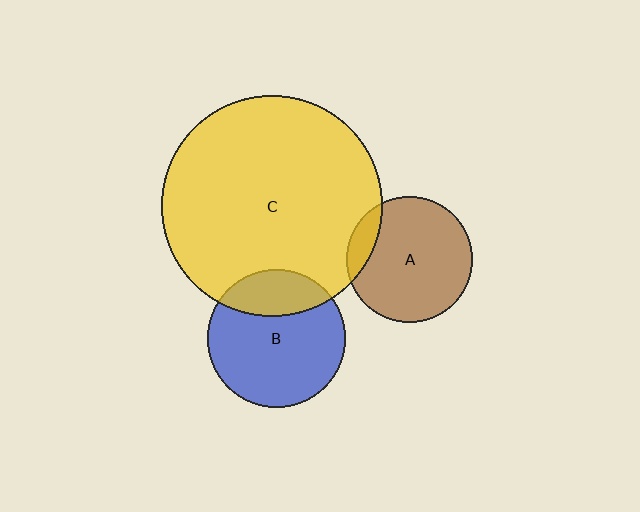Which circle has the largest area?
Circle C (yellow).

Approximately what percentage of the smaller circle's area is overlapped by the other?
Approximately 10%.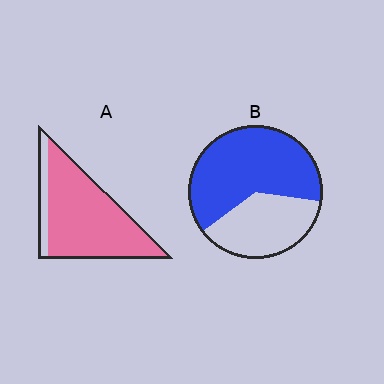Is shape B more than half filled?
Yes.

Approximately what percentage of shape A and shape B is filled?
A is approximately 85% and B is approximately 65%.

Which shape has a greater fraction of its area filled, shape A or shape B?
Shape A.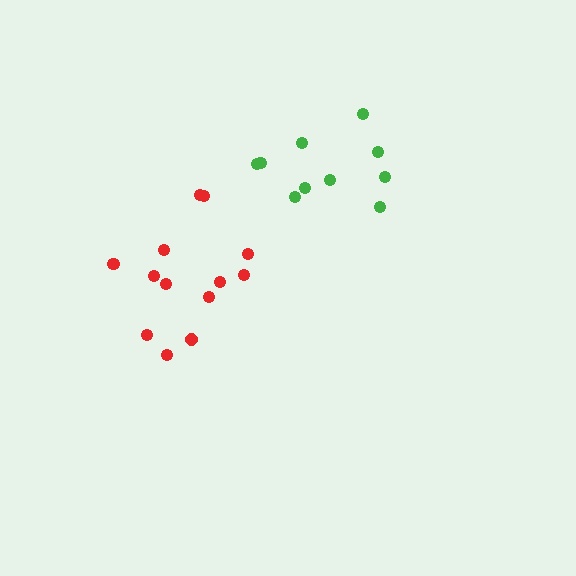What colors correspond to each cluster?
The clusters are colored: red, green.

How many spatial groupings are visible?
There are 2 spatial groupings.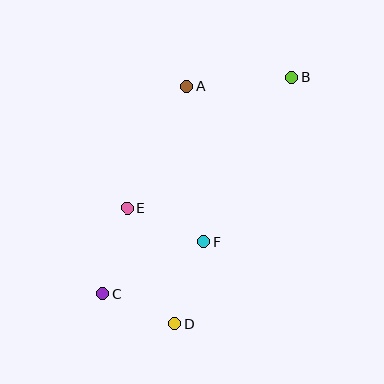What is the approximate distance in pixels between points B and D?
The distance between B and D is approximately 273 pixels.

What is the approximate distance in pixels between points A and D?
The distance between A and D is approximately 238 pixels.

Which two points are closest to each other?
Points C and D are closest to each other.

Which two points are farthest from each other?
Points B and C are farthest from each other.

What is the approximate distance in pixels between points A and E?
The distance between A and E is approximately 135 pixels.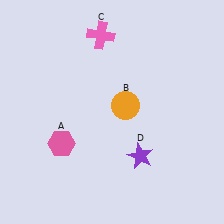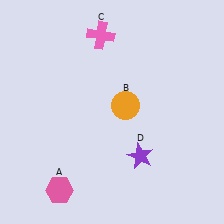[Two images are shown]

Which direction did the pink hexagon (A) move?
The pink hexagon (A) moved down.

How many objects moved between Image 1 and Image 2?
1 object moved between the two images.